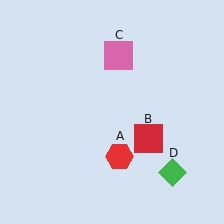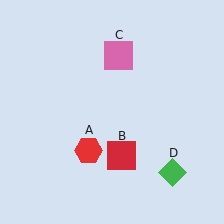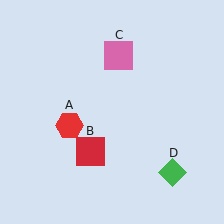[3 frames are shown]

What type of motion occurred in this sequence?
The red hexagon (object A), red square (object B) rotated clockwise around the center of the scene.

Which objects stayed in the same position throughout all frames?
Pink square (object C) and green diamond (object D) remained stationary.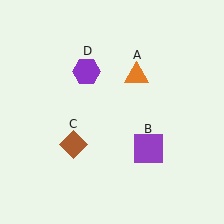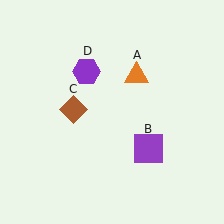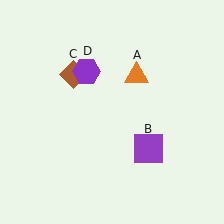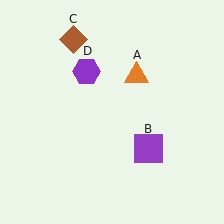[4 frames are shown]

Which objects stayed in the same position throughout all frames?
Orange triangle (object A) and purple square (object B) and purple hexagon (object D) remained stationary.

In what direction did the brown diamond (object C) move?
The brown diamond (object C) moved up.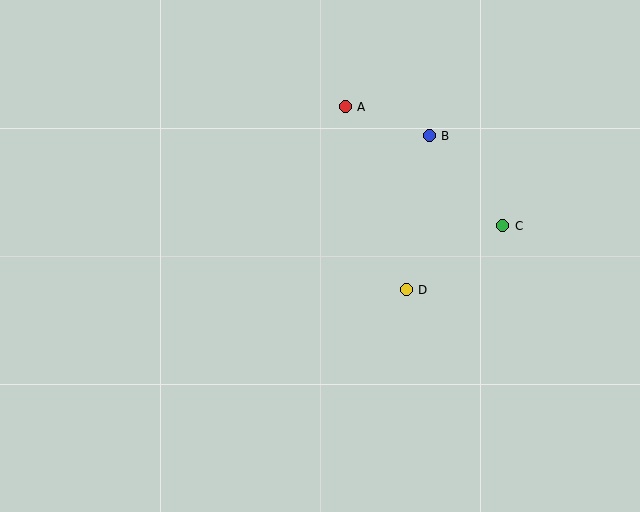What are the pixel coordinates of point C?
Point C is at (503, 226).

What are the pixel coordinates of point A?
Point A is at (345, 107).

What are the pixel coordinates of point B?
Point B is at (429, 136).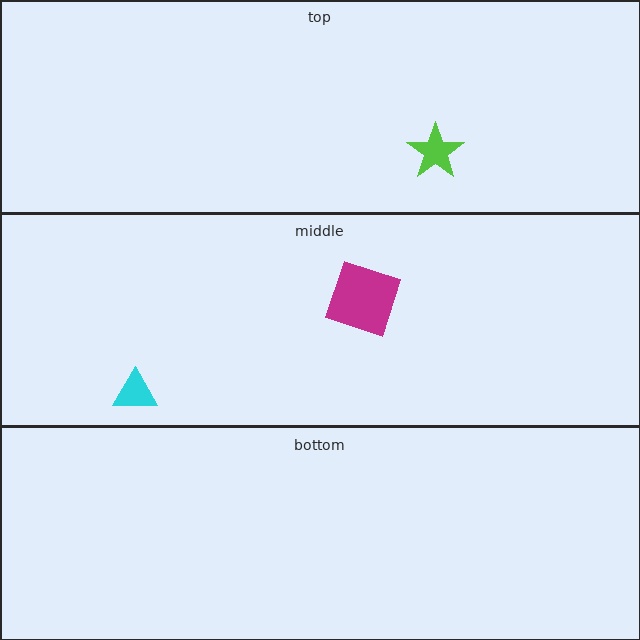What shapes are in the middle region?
The magenta square, the cyan triangle.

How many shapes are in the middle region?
2.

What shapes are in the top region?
The lime star.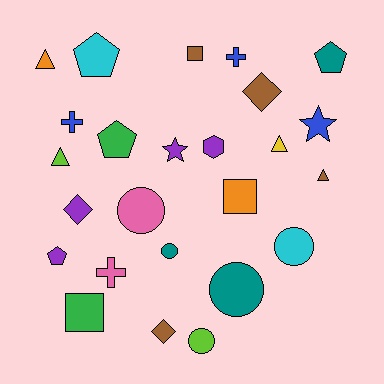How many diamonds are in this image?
There are 3 diamonds.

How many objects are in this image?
There are 25 objects.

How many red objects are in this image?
There are no red objects.